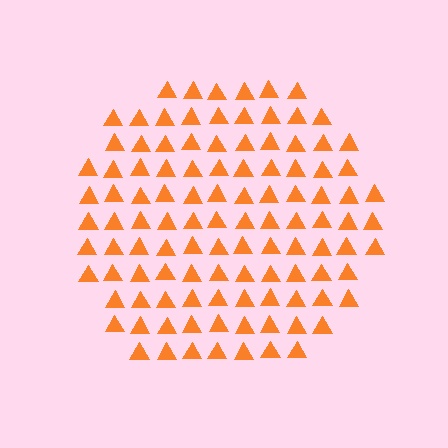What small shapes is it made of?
It is made of small triangles.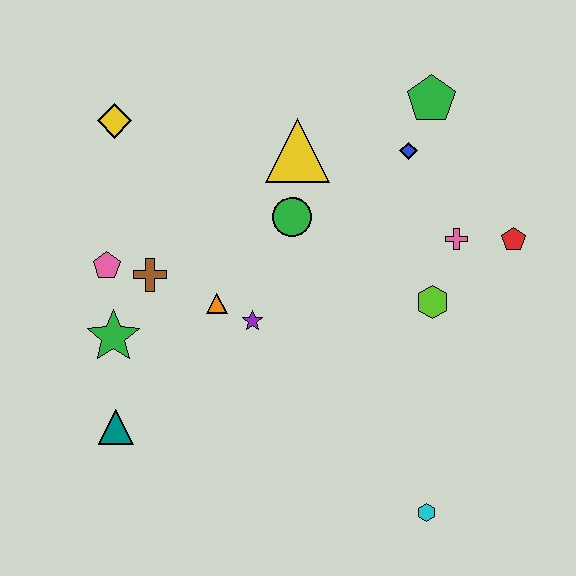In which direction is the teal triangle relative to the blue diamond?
The teal triangle is to the left of the blue diamond.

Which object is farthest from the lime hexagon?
The yellow diamond is farthest from the lime hexagon.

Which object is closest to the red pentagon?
The pink cross is closest to the red pentagon.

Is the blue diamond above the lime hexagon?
Yes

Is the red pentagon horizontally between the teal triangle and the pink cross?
No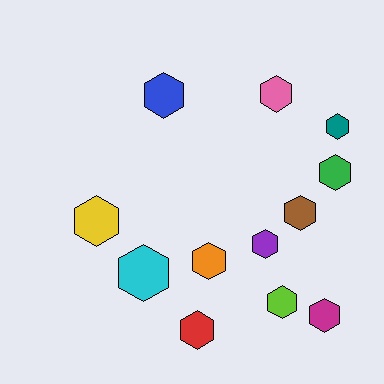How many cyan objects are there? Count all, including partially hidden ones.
There is 1 cyan object.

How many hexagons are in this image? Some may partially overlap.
There are 12 hexagons.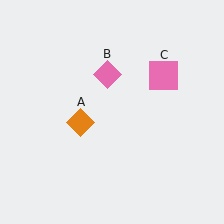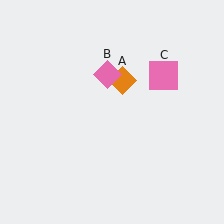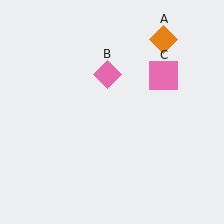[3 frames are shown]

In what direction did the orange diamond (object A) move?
The orange diamond (object A) moved up and to the right.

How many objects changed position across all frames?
1 object changed position: orange diamond (object A).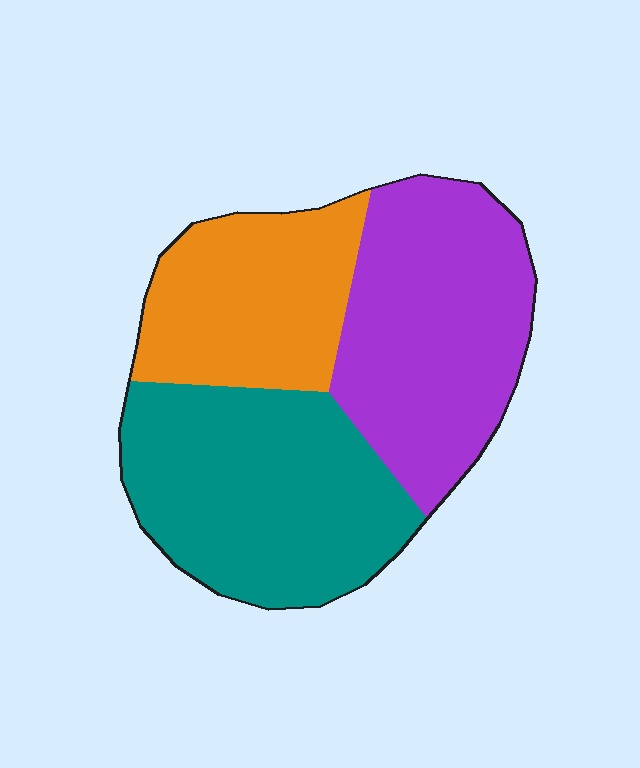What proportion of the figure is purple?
Purple covers around 35% of the figure.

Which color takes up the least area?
Orange, at roughly 25%.